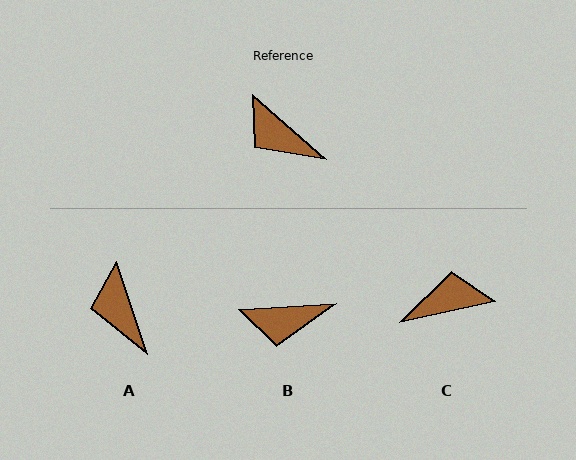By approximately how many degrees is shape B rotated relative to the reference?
Approximately 44 degrees counter-clockwise.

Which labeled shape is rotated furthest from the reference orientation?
C, about 126 degrees away.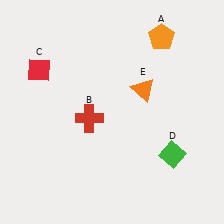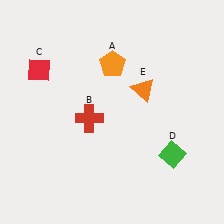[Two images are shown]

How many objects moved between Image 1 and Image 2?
1 object moved between the two images.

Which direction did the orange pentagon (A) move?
The orange pentagon (A) moved left.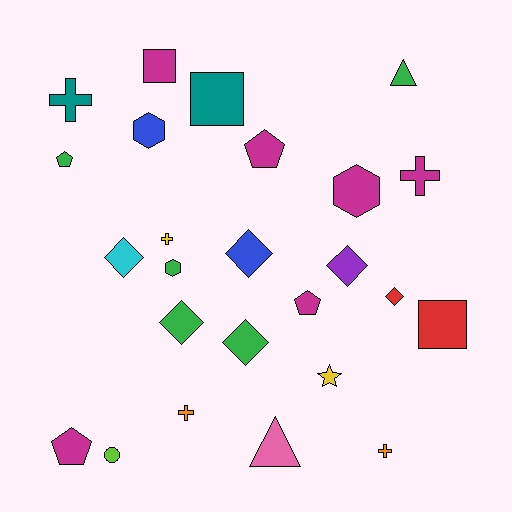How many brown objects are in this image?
There are no brown objects.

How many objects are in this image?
There are 25 objects.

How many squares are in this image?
There are 3 squares.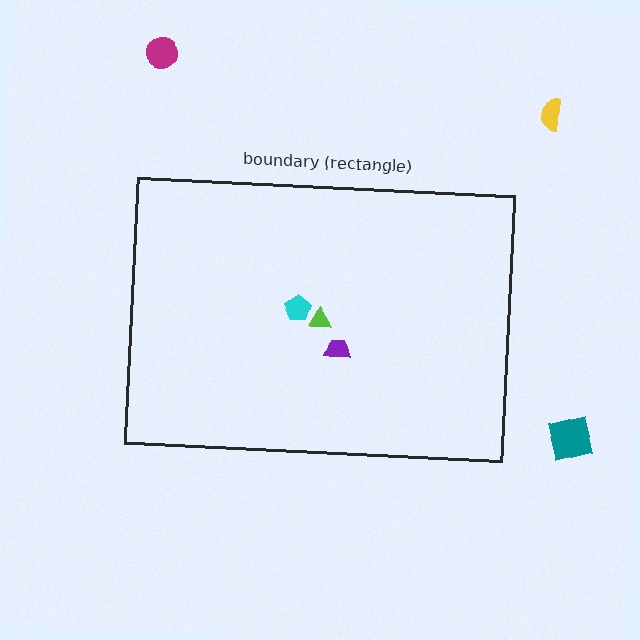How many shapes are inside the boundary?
3 inside, 3 outside.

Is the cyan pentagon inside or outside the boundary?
Inside.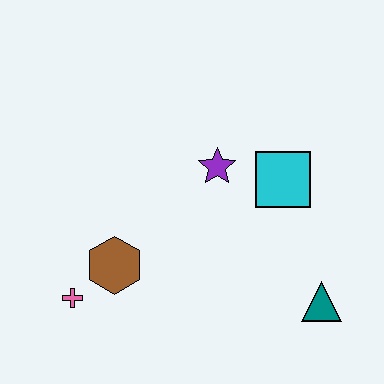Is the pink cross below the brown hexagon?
Yes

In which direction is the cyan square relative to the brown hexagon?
The cyan square is to the right of the brown hexagon.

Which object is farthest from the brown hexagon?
The teal triangle is farthest from the brown hexagon.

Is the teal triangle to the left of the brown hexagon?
No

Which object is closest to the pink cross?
The brown hexagon is closest to the pink cross.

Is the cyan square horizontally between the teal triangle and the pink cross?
Yes